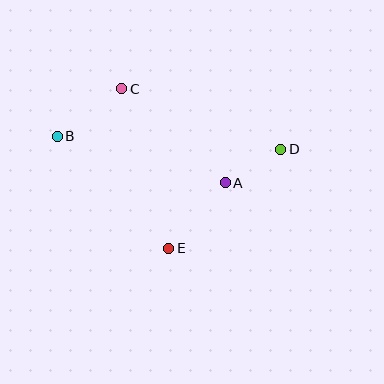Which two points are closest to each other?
Points A and D are closest to each other.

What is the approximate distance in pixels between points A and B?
The distance between A and B is approximately 174 pixels.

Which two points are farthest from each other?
Points B and D are farthest from each other.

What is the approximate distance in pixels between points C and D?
The distance between C and D is approximately 170 pixels.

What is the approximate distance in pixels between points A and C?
The distance between A and C is approximately 140 pixels.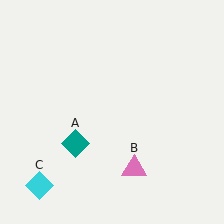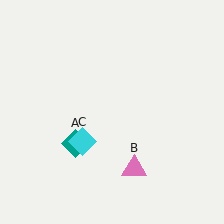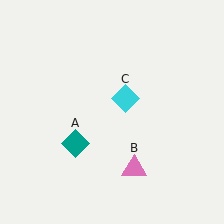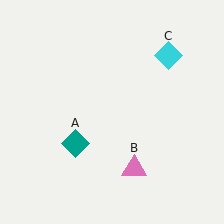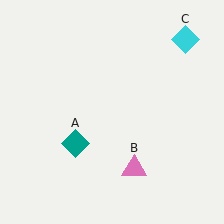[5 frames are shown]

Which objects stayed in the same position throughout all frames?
Teal diamond (object A) and pink triangle (object B) remained stationary.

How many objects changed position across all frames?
1 object changed position: cyan diamond (object C).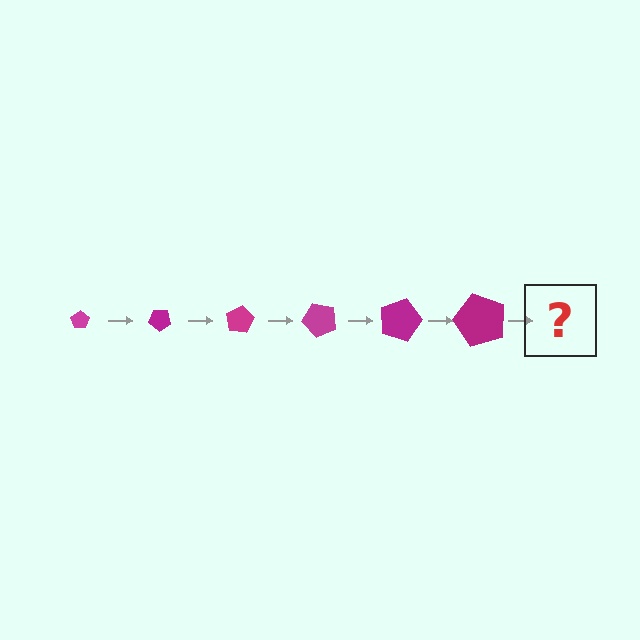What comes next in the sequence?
The next element should be a pentagon, larger than the previous one and rotated 240 degrees from the start.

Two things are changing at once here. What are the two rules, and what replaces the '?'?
The two rules are that the pentagon grows larger each step and it rotates 40 degrees each step. The '?' should be a pentagon, larger than the previous one and rotated 240 degrees from the start.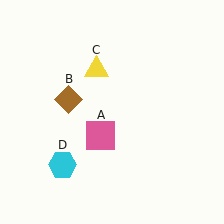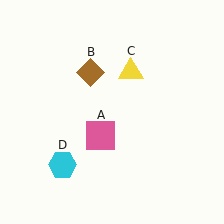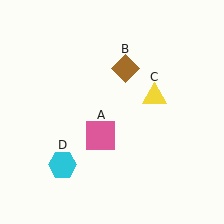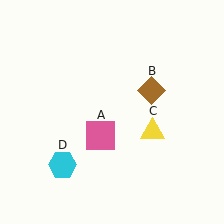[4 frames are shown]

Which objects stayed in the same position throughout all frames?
Pink square (object A) and cyan hexagon (object D) remained stationary.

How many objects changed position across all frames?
2 objects changed position: brown diamond (object B), yellow triangle (object C).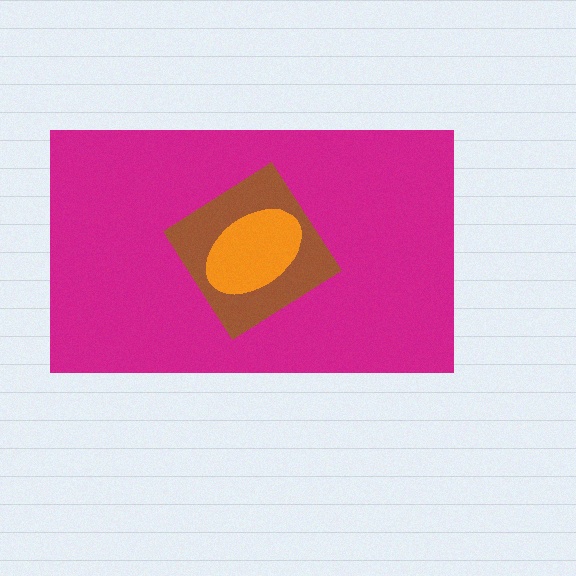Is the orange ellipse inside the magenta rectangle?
Yes.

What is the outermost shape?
The magenta rectangle.